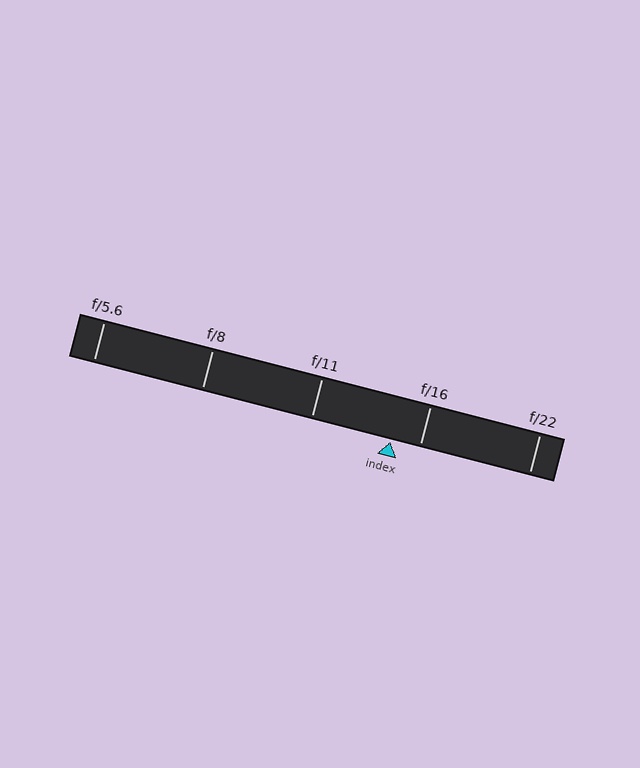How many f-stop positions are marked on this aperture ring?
There are 5 f-stop positions marked.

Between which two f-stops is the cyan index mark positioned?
The index mark is between f/11 and f/16.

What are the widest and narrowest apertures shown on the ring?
The widest aperture shown is f/5.6 and the narrowest is f/22.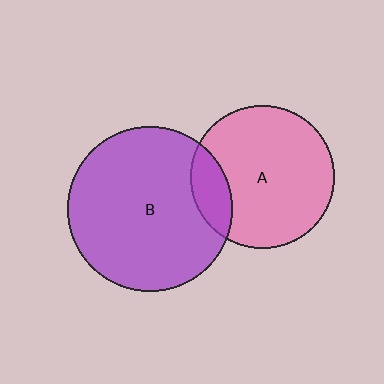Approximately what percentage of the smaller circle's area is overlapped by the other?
Approximately 15%.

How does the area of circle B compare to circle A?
Approximately 1.3 times.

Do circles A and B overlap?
Yes.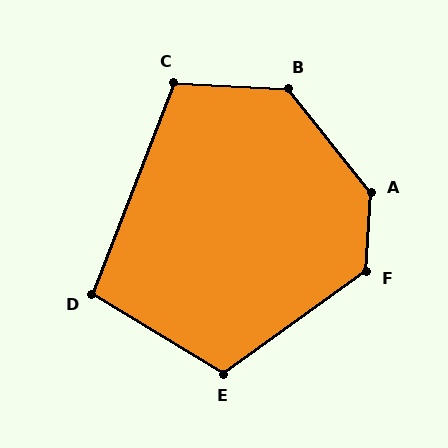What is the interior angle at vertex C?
Approximately 108 degrees (obtuse).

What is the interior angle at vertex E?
Approximately 113 degrees (obtuse).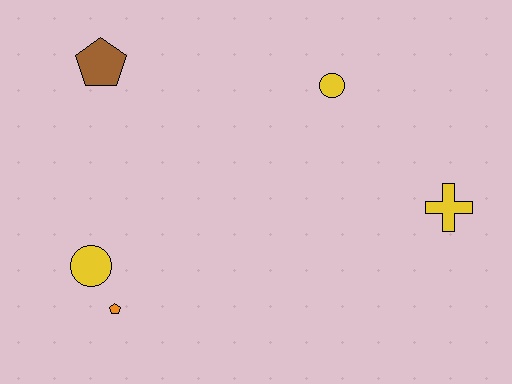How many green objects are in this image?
There are no green objects.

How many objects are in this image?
There are 5 objects.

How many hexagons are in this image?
There are no hexagons.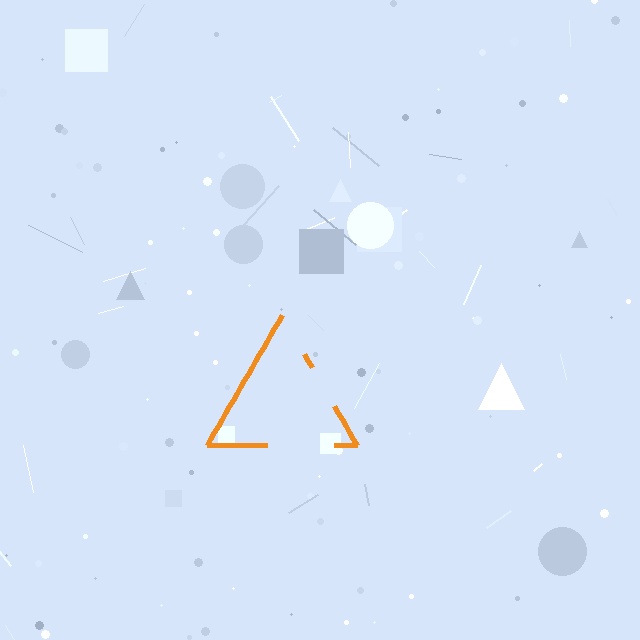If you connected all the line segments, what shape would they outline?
They would outline a triangle.